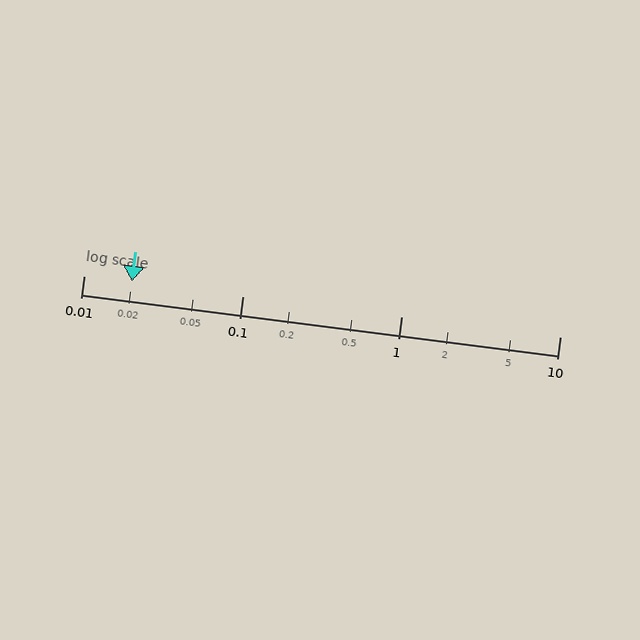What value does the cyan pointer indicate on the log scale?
The pointer indicates approximately 0.02.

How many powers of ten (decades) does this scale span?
The scale spans 3 decades, from 0.01 to 10.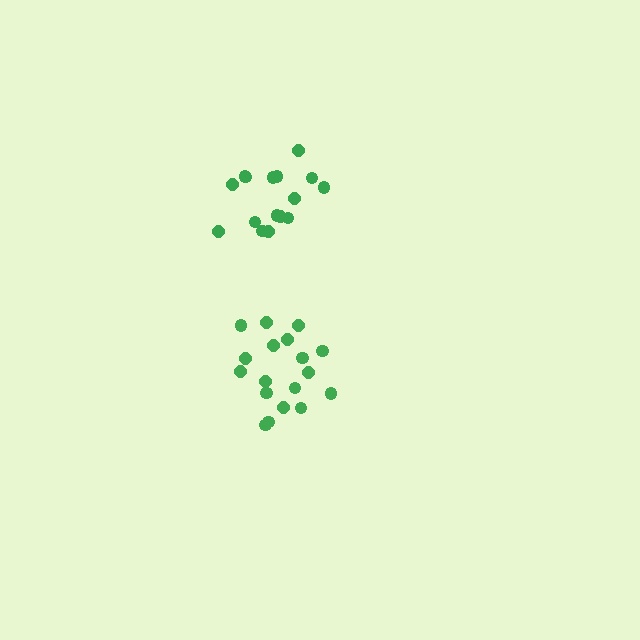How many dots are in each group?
Group 1: 16 dots, Group 2: 18 dots (34 total).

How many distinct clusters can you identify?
There are 2 distinct clusters.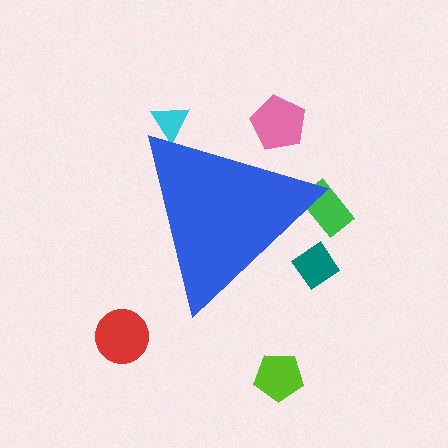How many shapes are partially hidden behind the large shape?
4 shapes are partially hidden.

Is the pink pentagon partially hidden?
Yes, the pink pentagon is partially hidden behind the blue triangle.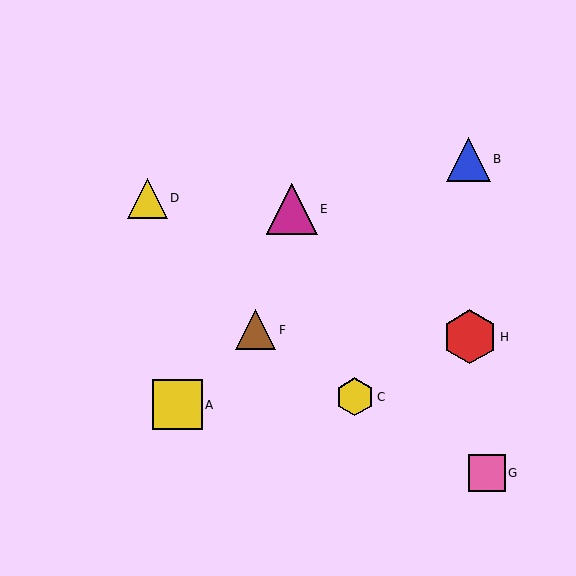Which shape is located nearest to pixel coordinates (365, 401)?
The yellow hexagon (labeled C) at (355, 397) is nearest to that location.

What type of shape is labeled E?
Shape E is a magenta triangle.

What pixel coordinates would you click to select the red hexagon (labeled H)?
Click at (470, 337) to select the red hexagon H.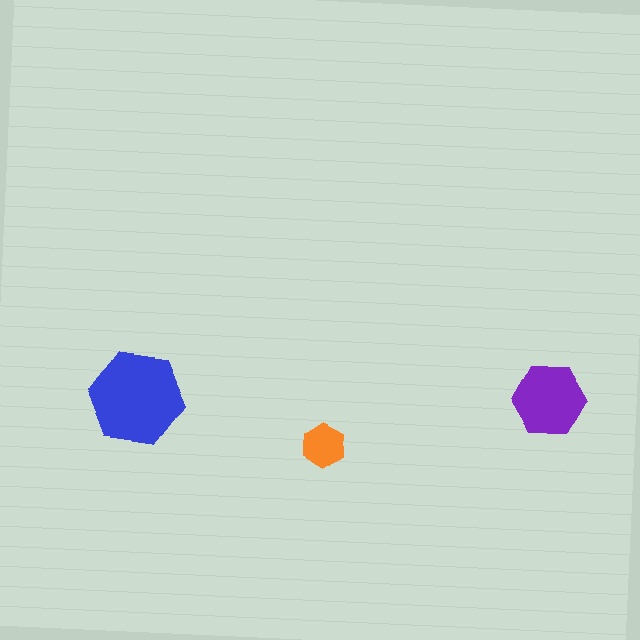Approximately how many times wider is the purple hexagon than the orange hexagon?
About 1.5 times wider.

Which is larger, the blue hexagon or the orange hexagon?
The blue one.